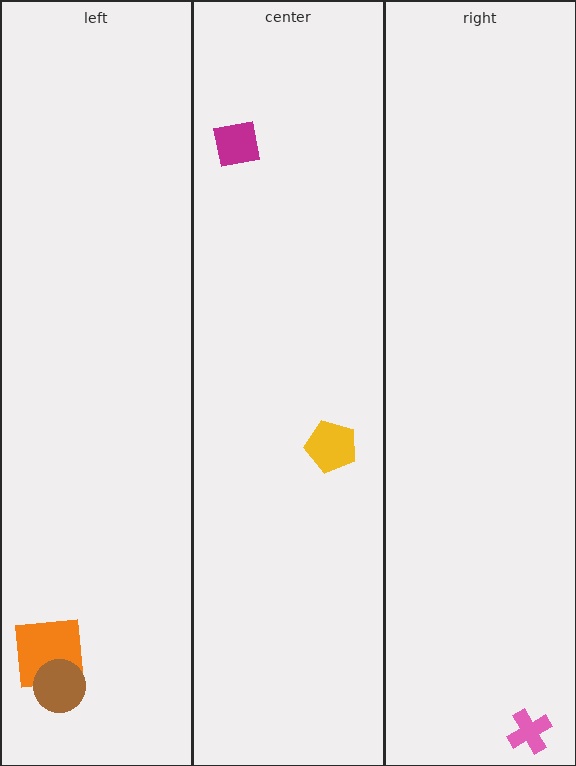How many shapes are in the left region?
2.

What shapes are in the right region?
The pink cross.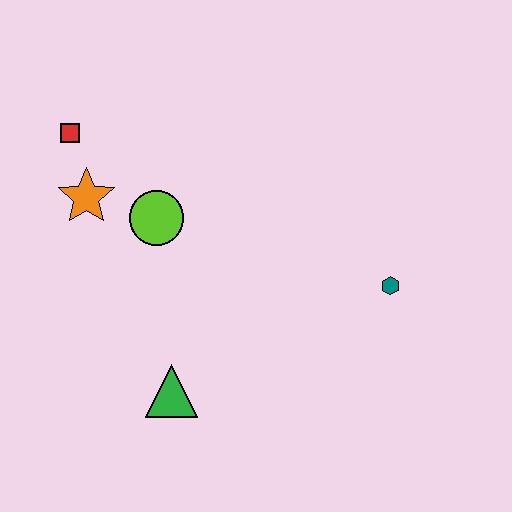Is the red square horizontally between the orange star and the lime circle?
No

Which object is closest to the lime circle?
The orange star is closest to the lime circle.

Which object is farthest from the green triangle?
The red square is farthest from the green triangle.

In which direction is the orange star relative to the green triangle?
The orange star is above the green triangle.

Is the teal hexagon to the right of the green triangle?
Yes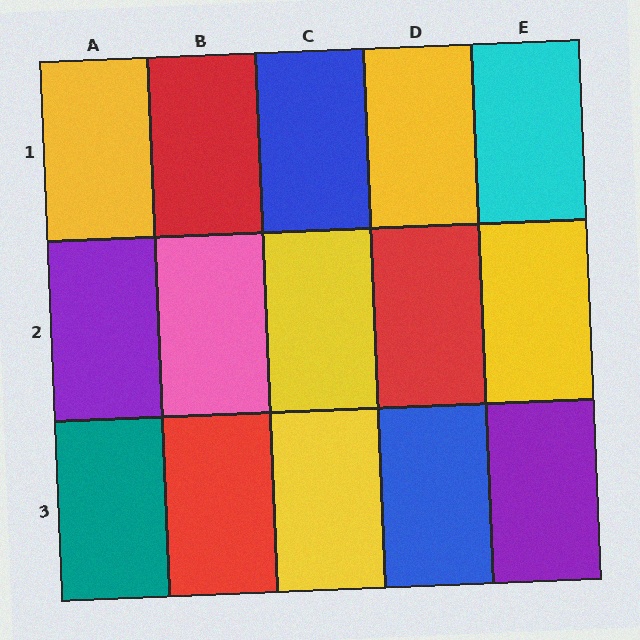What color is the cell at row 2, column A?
Purple.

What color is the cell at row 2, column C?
Yellow.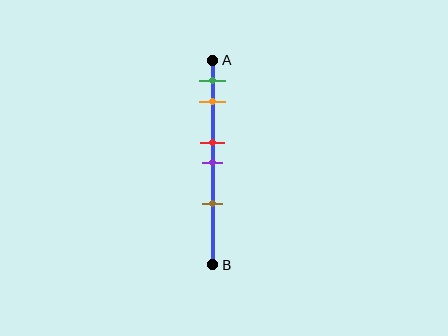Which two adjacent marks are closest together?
The red and purple marks are the closest adjacent pair.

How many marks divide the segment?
There are 5 marks dividing the segment.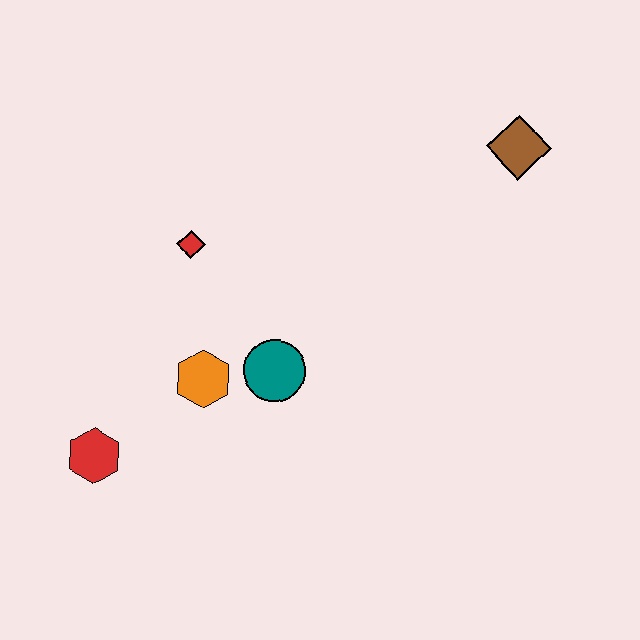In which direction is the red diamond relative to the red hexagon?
The red diamond is above the red hexagon.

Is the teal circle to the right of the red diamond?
Yes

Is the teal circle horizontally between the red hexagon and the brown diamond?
Yes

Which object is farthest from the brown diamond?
The red hexagon is farthest from the brown diamond.